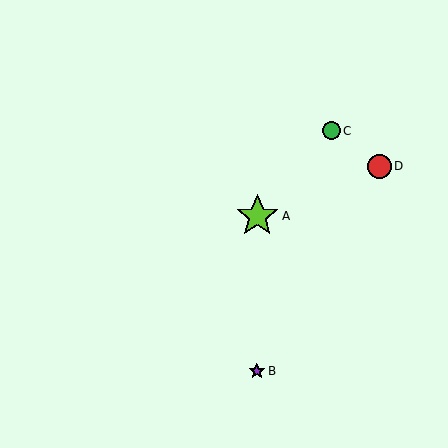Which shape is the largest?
The lime star (labeled A) is the largest.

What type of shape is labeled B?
Shape B is a purple star.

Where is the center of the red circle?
The center of the red circle is at (379, 166).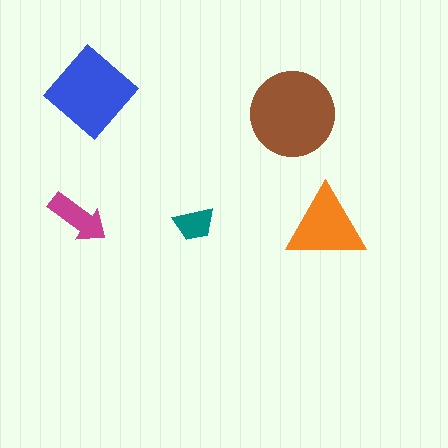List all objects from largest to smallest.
The brown circle, the blue diamond, the orange triangle, the magenta arrow, the teal trapezoid.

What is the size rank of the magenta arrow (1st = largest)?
4th.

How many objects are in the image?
There are 5 objects in the image.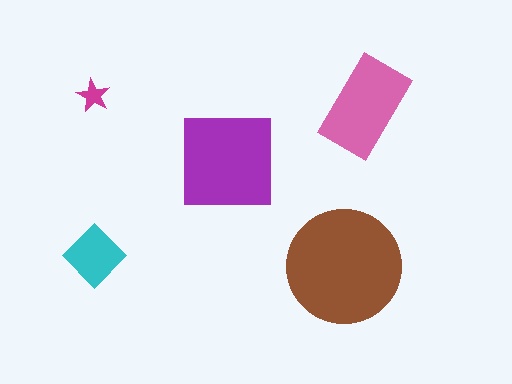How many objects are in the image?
There are 5 objects in the image.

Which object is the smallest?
The magenta star.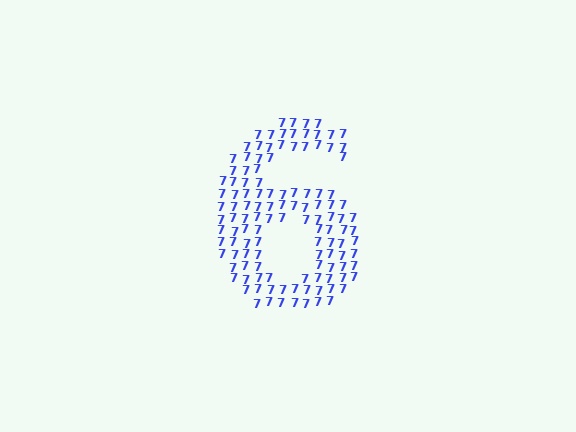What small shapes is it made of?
It is made of small digit 7's.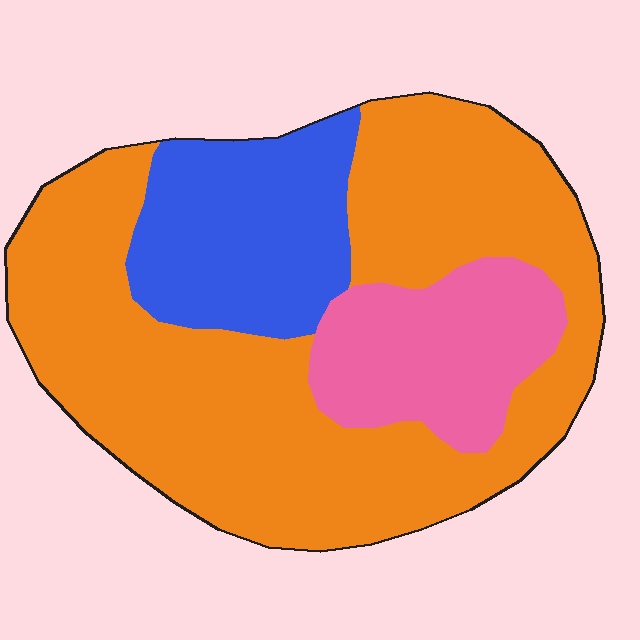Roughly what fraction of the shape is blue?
Blue takes up about one fifth (1/5) of the shape.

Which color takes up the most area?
Orange, at roughly 65%.